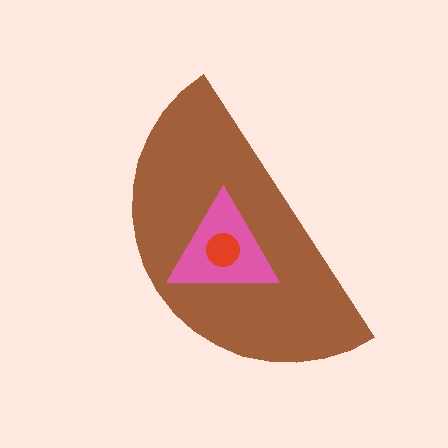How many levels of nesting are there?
3.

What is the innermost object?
The red circle.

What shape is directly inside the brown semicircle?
The pink triangle.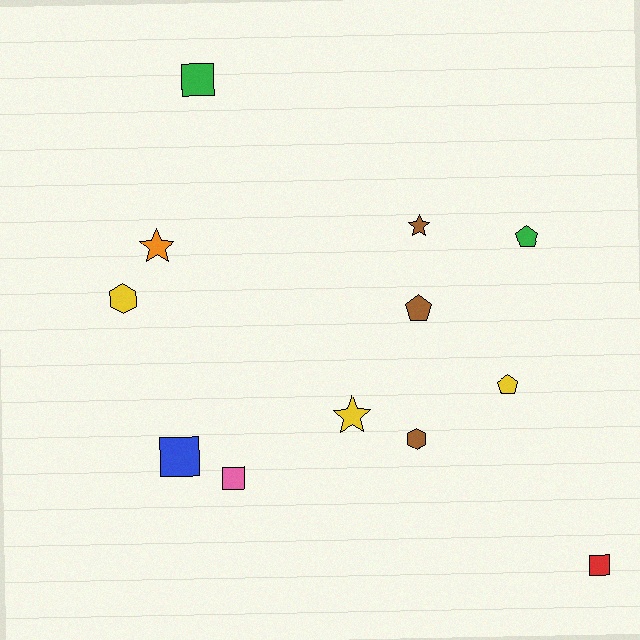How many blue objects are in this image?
There is 1 blue object.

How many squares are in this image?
There are 4 squares.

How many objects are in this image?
There are 12 objects.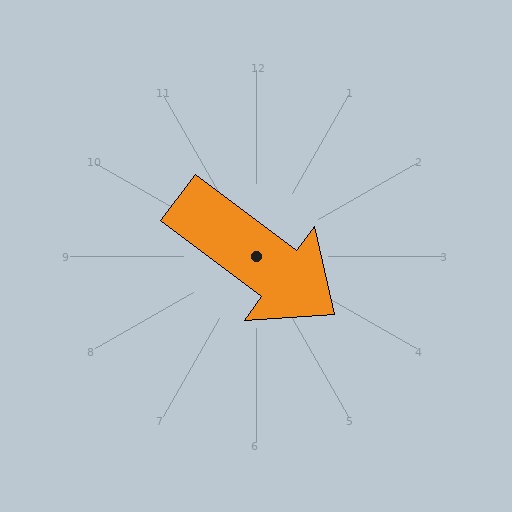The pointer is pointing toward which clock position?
Roughly 4 o'clock.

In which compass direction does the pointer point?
Southeast.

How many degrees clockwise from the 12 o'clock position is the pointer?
Approximately 127 degrees.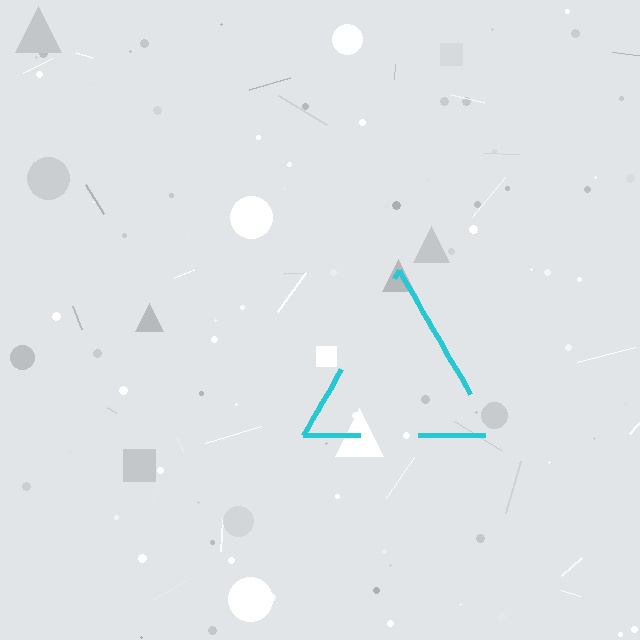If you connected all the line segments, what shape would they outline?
They would outline a triangle.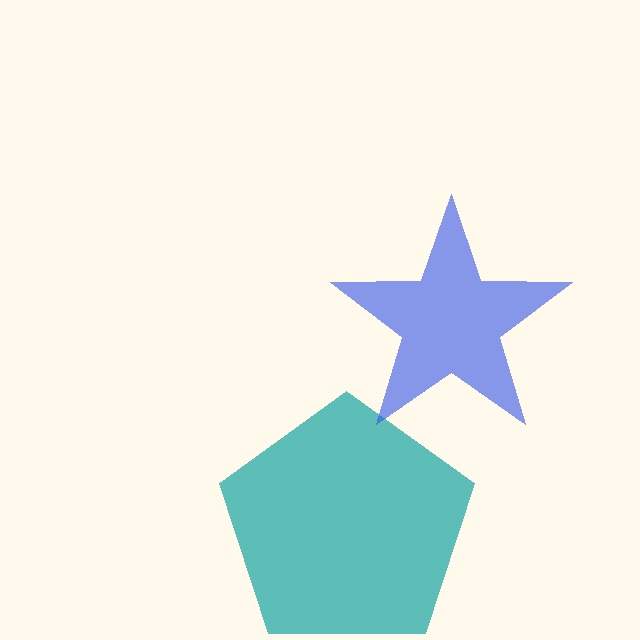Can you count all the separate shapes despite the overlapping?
Yes, there are 2 separate shapes.